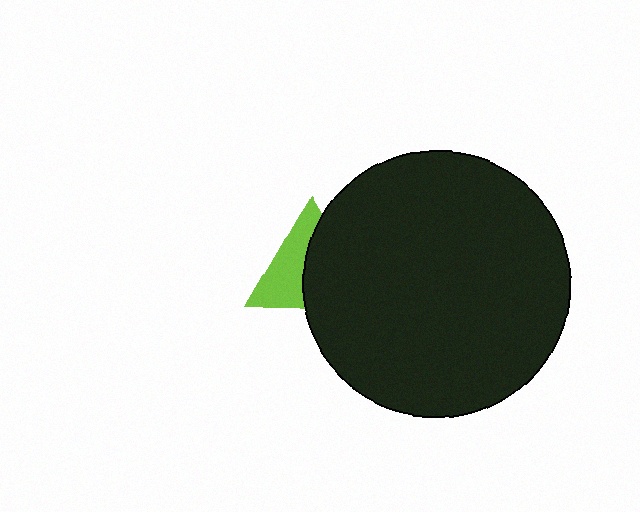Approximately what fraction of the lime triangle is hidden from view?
Roughly 52% of the lime triangle is hidden behind the black circle.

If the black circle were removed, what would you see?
You would see the complete lime triangle.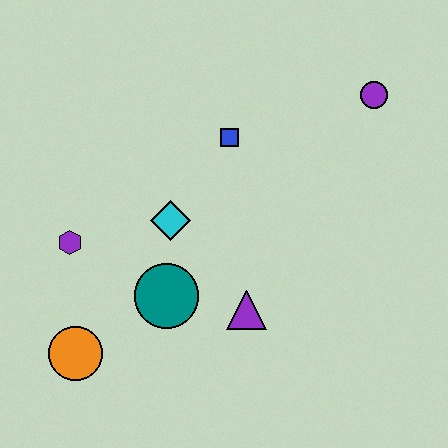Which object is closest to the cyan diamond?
The teal circle is closest to the cyan diamond.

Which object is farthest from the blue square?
The orange circle is farthest from the blue square.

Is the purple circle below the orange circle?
No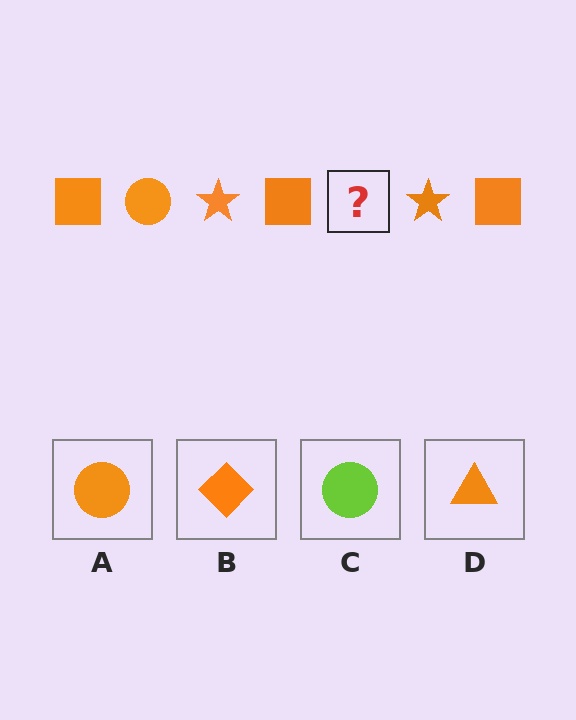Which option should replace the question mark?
Option A.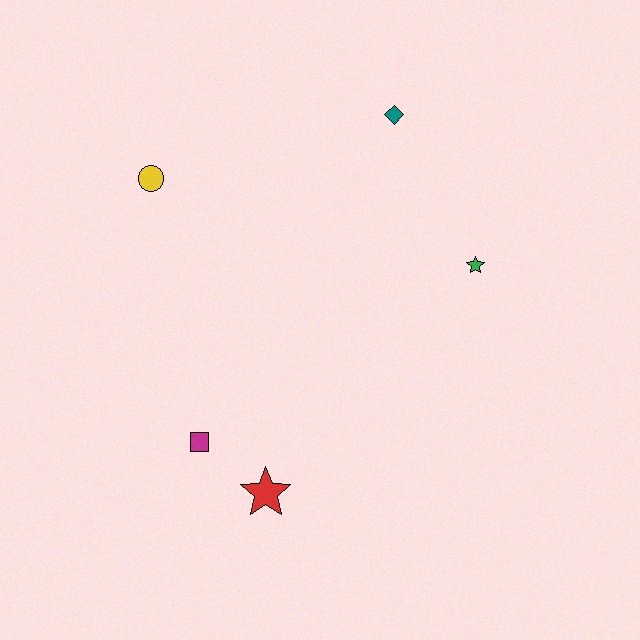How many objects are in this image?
There are 5 objects.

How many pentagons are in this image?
There are no pentagons.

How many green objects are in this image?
There is 1 green object.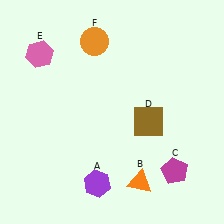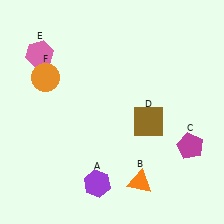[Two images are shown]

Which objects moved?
The objects that moved are: the magenta pentagon (C), the orange circle (F).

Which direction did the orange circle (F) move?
The orange circle (F) moved left.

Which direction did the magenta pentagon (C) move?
The magenta pentagon (C) moved up.